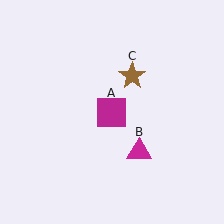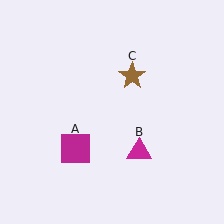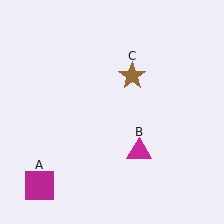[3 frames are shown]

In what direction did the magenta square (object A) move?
The magenta square (object A) moved down and to the left.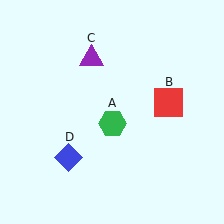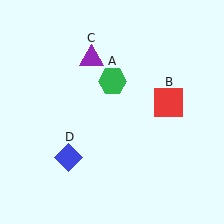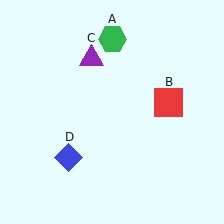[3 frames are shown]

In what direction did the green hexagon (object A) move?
The green hexagon (object A) moved up.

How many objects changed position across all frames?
1 object changed position: green hexagon (object A).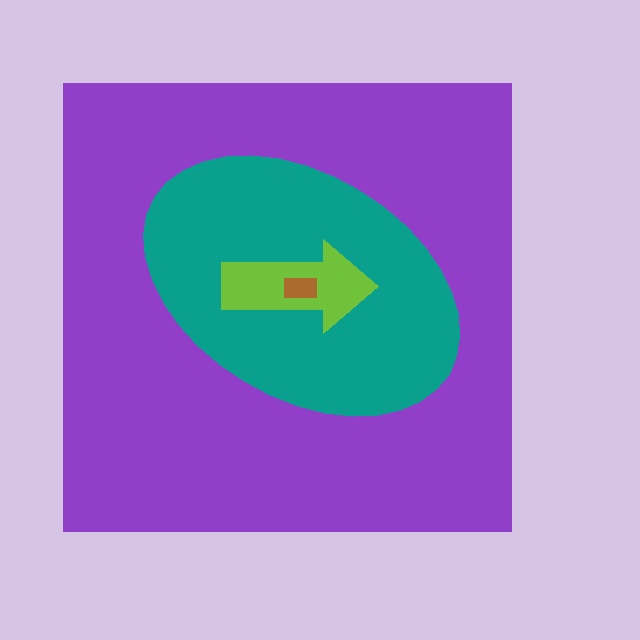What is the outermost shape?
The purple square.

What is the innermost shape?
The brown rectangle.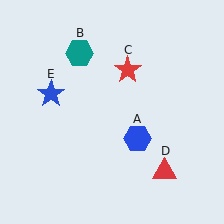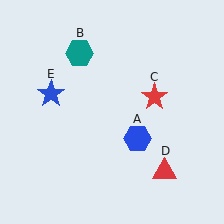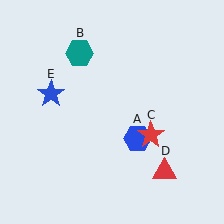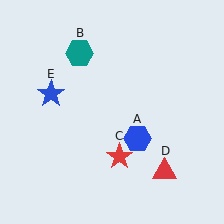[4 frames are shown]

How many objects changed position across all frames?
1 object changed position: red star (object C).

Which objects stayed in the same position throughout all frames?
Blue hexagon (object A) and teal hexagon (object B) and red triangle (object D) and blue star (object E) remained stationary.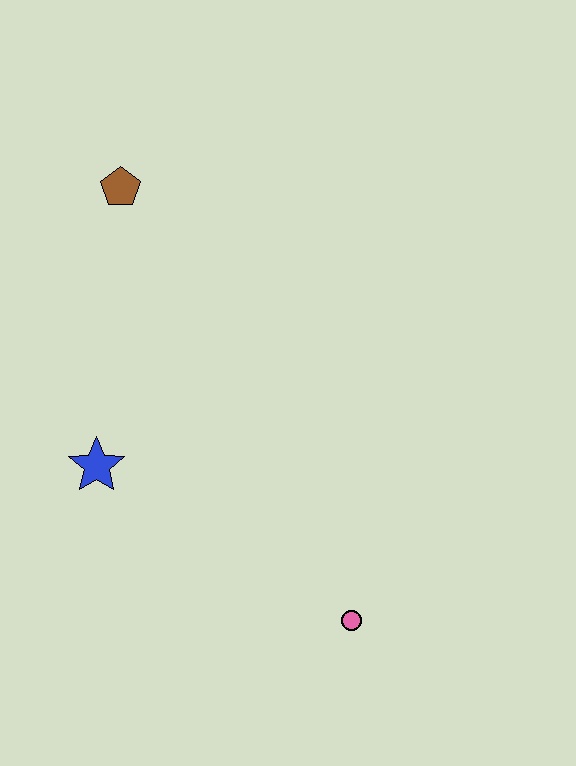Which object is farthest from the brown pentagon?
The pink circle is farthest from the brown pentagon.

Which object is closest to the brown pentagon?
The blue star is closest to the brown pentagon.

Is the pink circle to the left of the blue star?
No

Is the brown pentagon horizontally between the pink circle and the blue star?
Yes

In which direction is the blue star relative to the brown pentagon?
The blue star is below the brown pentagon.